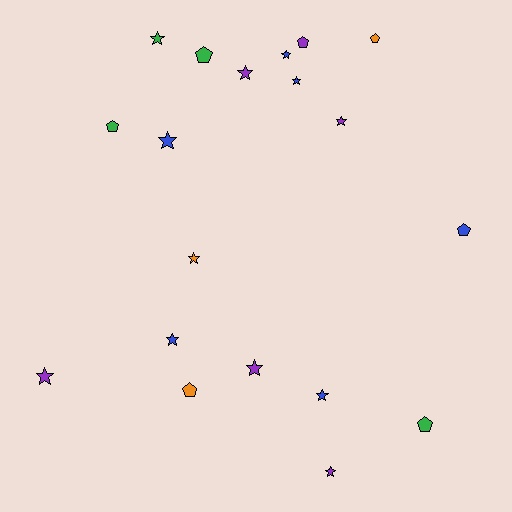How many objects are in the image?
There are 19 objects.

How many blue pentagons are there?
There is 1 blue pentagon.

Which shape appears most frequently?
Star, with 12 objects.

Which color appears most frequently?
Blue, with 6 objects.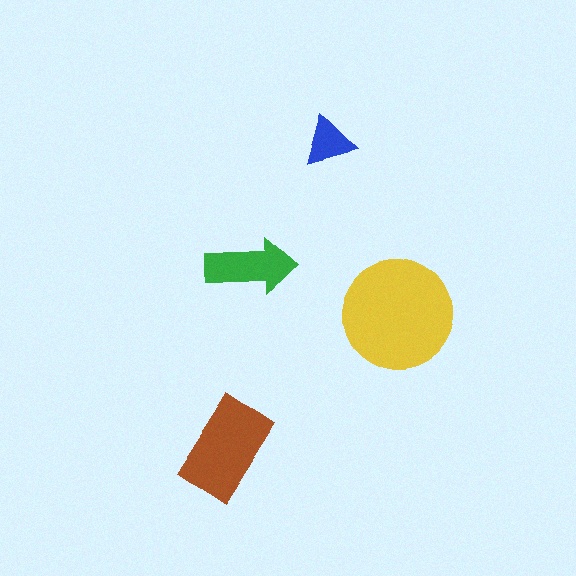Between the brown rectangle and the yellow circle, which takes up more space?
The yellow circle.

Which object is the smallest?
The blue triangle.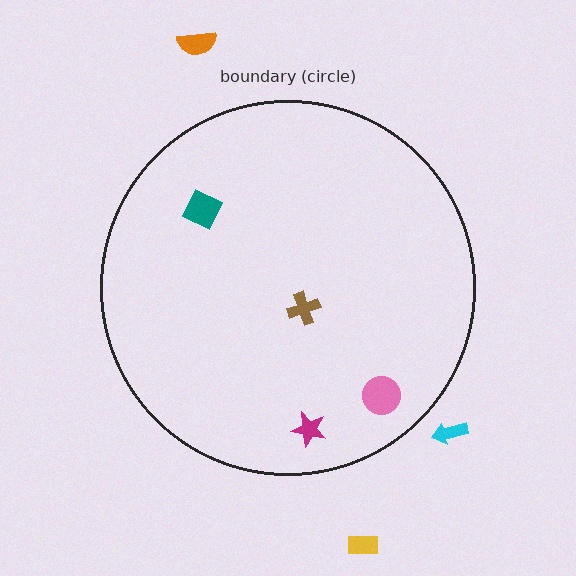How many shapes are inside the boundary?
4 inside, 3 outside.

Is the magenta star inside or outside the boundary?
Inside.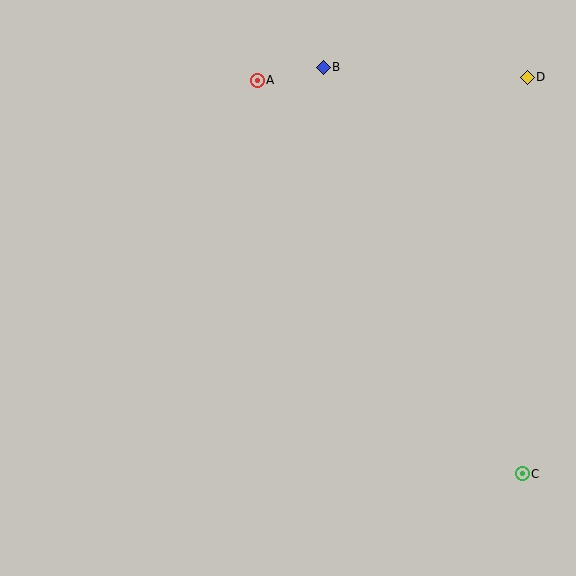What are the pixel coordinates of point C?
Point C is at (522, 474).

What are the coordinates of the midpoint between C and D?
The midpoint between C and D is at (525, 276).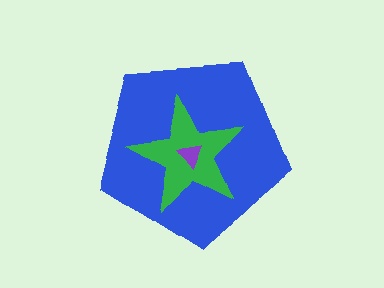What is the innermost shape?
The purple triangle.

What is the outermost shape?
The blue pentagon.